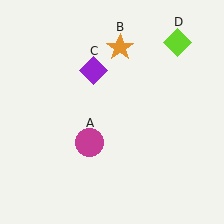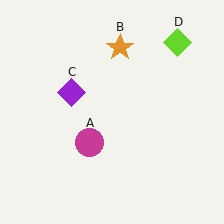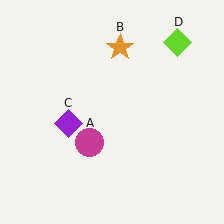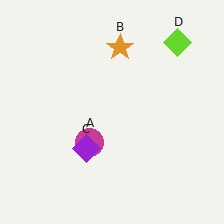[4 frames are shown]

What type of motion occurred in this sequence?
The purple diamond (object C) rotated counterclockwise around the center of the scene.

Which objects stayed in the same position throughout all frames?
Magenta circle (object A) and orange star (object B) and lime diamond (object D) remained stationary.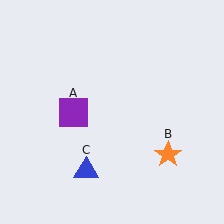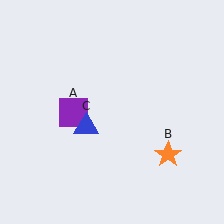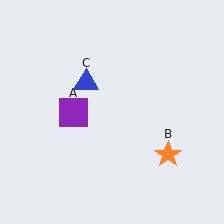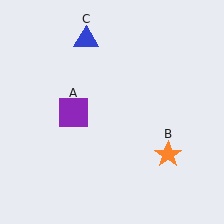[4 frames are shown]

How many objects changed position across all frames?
1 object changed position: blue triangle (object C).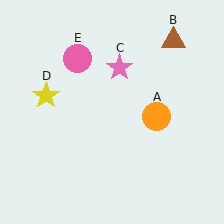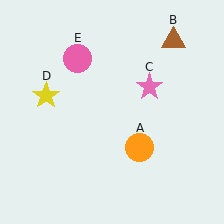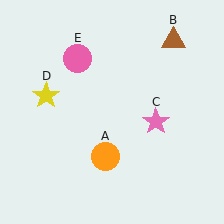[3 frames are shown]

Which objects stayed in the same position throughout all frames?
Brown triangle (object B) and yellow star (object D) and pink circle (object E) remained stationary.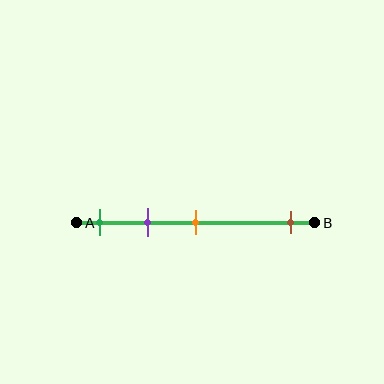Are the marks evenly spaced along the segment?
No, the marks are not evenly spaced.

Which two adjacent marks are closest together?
The green and purple marks are the closest adjacent pair.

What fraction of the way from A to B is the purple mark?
The purple mark is approximately 30% (0.3) of the way from A to B.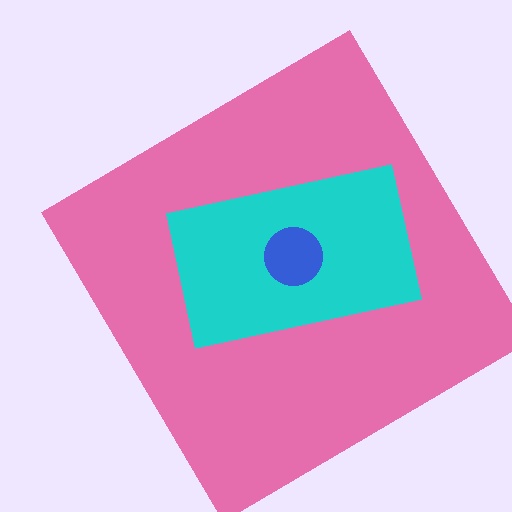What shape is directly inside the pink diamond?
The cyan rectangle.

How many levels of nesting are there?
3.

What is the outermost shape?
The pink diamond.